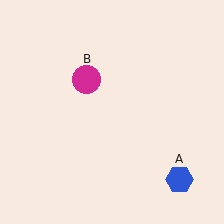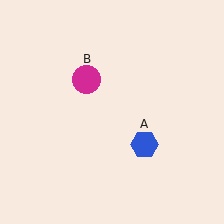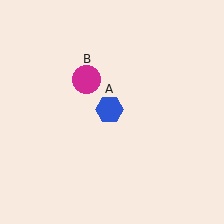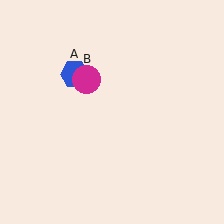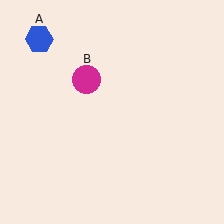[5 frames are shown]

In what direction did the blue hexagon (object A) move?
The blue hexagon (object A) moved up and to the left.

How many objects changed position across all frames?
1 object changed position: blue hexagon (object A).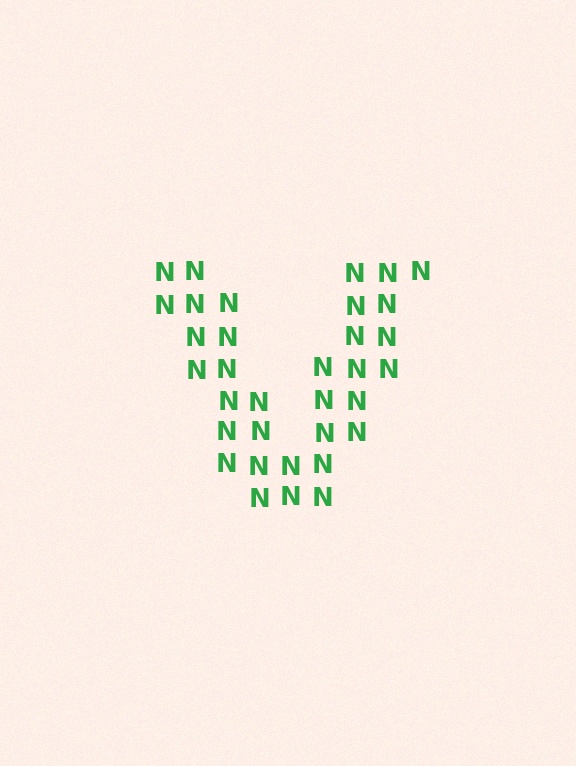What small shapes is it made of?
It is made of small letter N's.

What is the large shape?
The large shape is the letter V.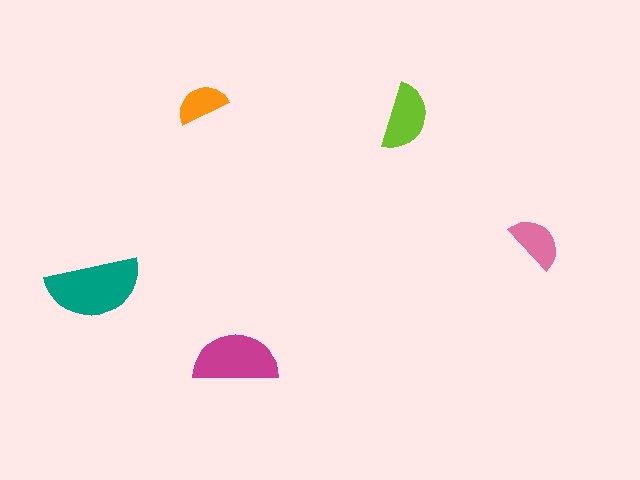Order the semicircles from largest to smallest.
the teal one, the magenta one, the lime one, the pink one, the orange one.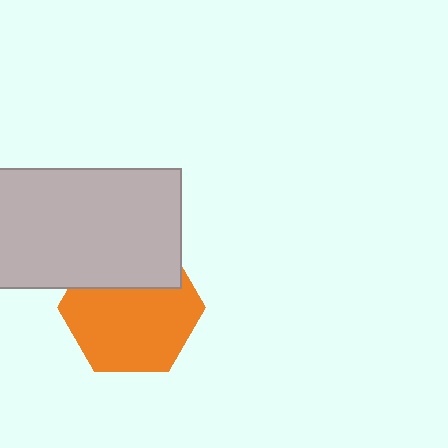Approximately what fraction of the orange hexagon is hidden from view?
Roughly 31% of the orange hexagon is hidden behind the light gray rectangle.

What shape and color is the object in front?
The object in front is a light gray rectangle.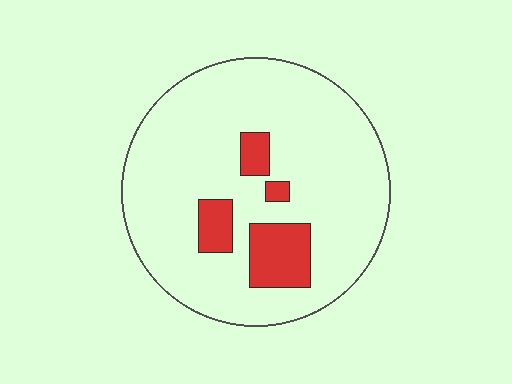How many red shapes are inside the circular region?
4.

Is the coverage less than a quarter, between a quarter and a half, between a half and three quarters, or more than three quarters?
Less than a quarter.